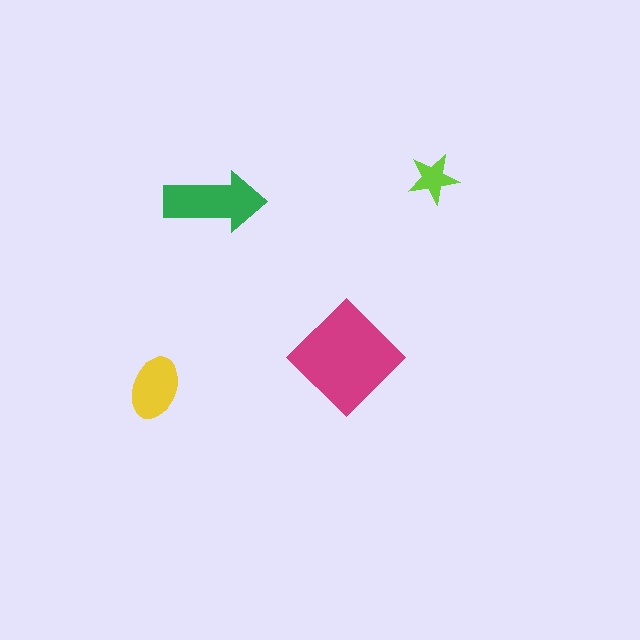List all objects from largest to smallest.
The magenta diamond, the green arrow, the yellow ellipse, the lime star.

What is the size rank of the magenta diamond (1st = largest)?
1st.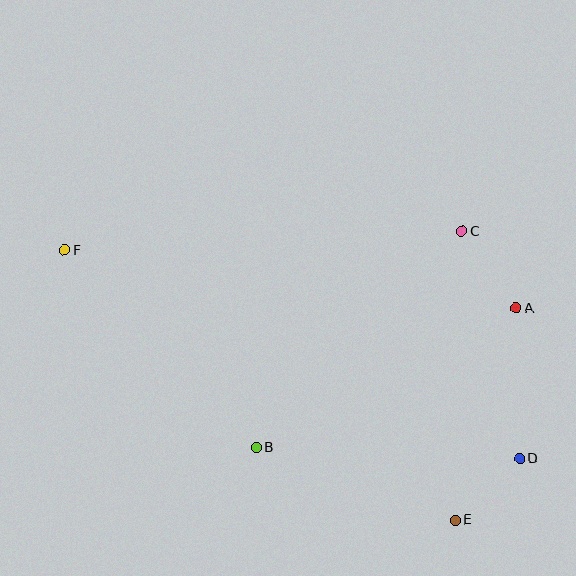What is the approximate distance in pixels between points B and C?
The distance between B and C is approximately 298 pixels.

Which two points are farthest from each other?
Points D and F are farthest from each other.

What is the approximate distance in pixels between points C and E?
The distance between C and E is approximately 289 pixels.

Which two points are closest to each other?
Points D and E are closest to each other.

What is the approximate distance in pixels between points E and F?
The distance between E and F is approximately 474 pixels.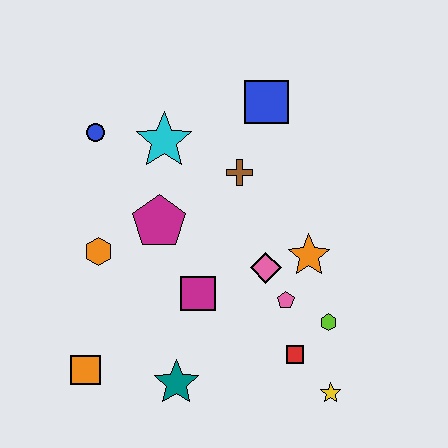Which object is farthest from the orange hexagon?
The yellow star is farthest from the orange hexagon.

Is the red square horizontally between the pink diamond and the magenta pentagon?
No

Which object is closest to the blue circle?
The cyan star is closest to the blue circle.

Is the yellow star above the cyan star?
No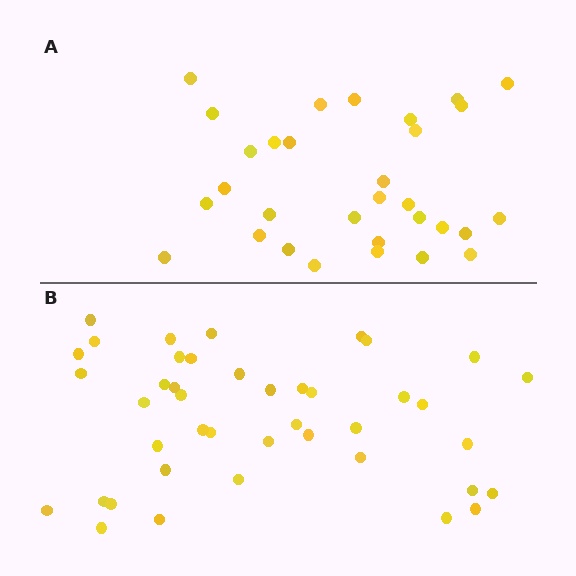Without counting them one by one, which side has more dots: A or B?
Region B (the bottom region) has more dots.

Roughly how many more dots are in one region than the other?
Region B has roughly 12 or so more dots than region A.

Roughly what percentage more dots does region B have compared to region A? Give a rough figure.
About 35% more.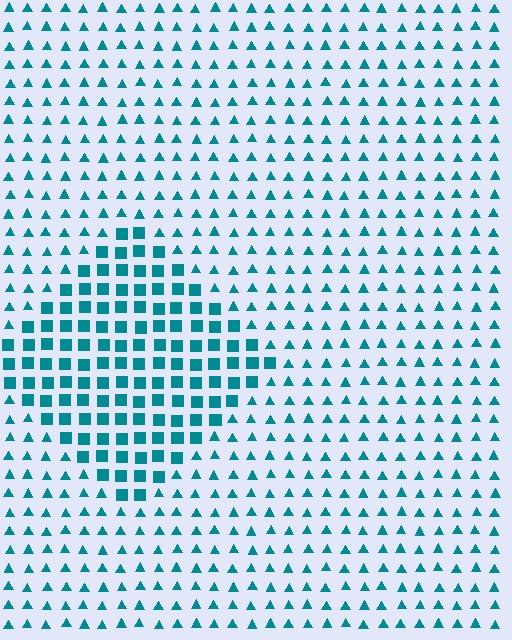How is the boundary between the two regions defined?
The boundary is defined by a change in element shape: squares inside vs. triangles outside. All elements share the same color and spacing.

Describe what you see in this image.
The image is filled with small teal elements arranged in a uniform grid. A diamond-shaped region contains squares, while the surrounding area contains triangles. The boundary is defined purely by the change in element shape.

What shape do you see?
I see a diamond.